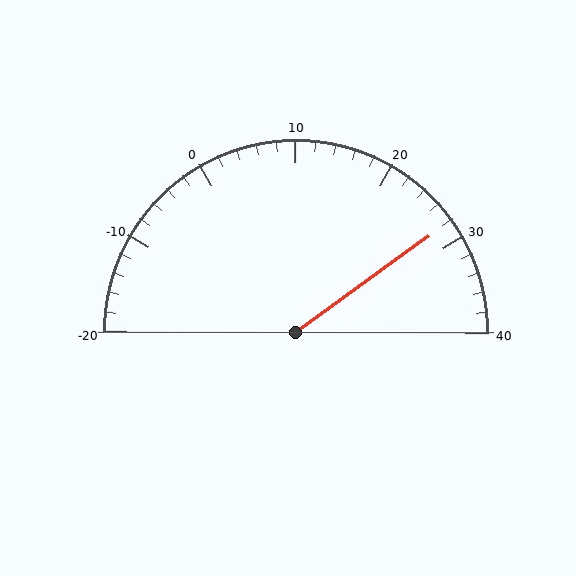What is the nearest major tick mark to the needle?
The nearest major tick mark is 30.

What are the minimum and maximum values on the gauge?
The gauge ranges from -20 to 40.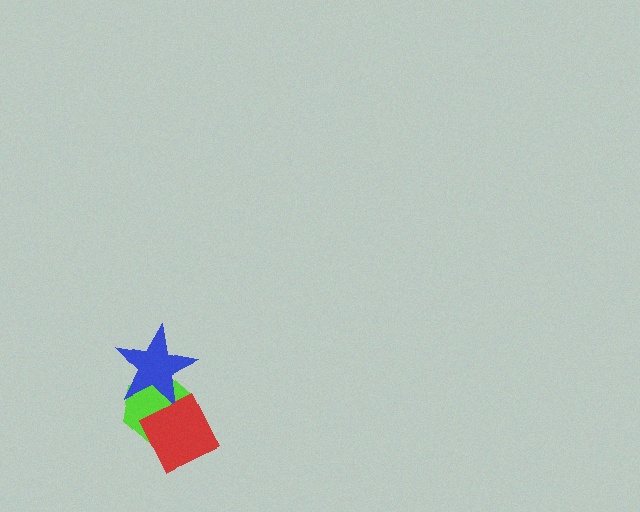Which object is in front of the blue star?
The red diamond is in front of the blue star.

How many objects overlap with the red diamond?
2 objects overlap with the red diamond.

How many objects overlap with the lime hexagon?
2 objects overlap with the lime hexagon.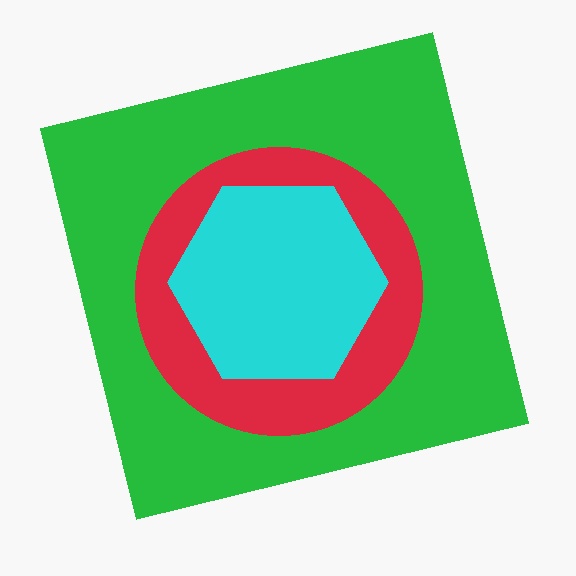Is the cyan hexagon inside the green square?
Yes.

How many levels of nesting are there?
3.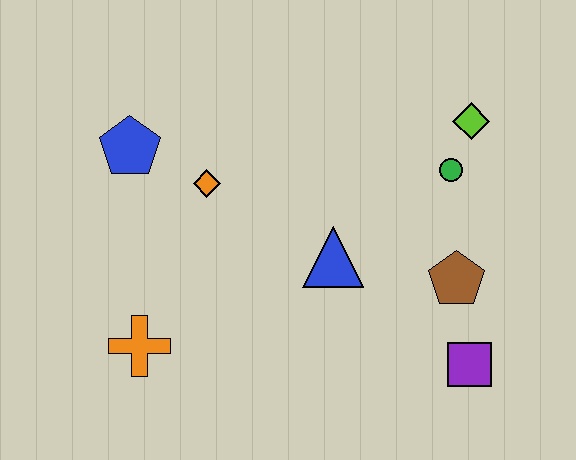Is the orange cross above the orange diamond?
No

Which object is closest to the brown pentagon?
The purple square is closest to the brown pentagon.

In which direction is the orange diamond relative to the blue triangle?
The orange diamond is to the left of the blue triangle.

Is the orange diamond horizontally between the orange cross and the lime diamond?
Yes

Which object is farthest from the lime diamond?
The orange cross is farthest from the lime diamond.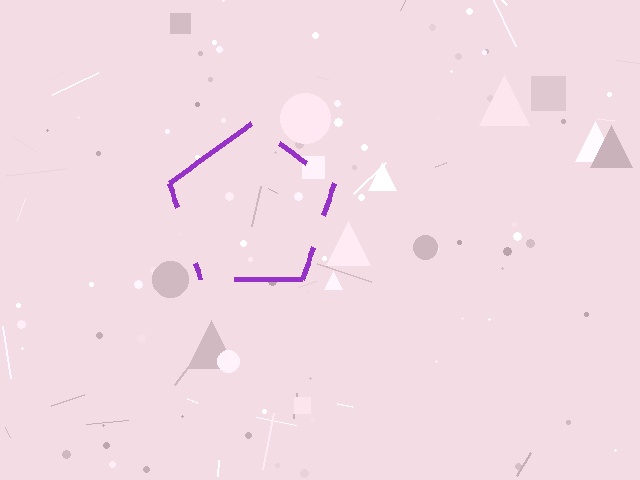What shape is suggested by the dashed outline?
The dashed outline suggests a pentagon.